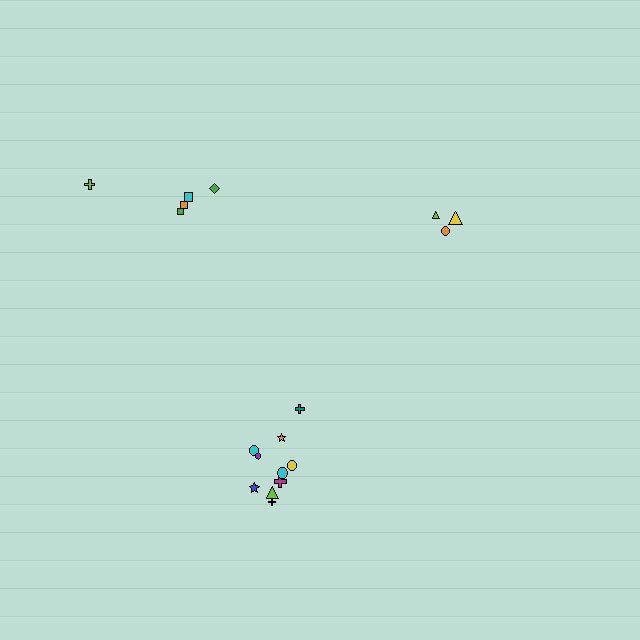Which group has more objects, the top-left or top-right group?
The top-left group.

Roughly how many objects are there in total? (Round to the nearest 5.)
Roughly 20 objects in total.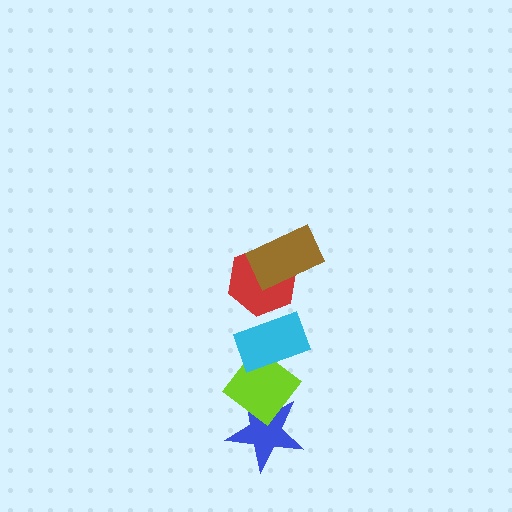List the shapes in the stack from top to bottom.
From top to bottom: the brown rectangle, the red hexagon, the cyan rectangle, the lime diamond, the blue star.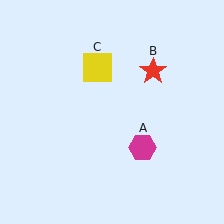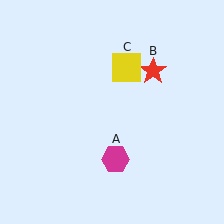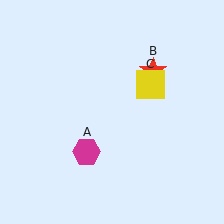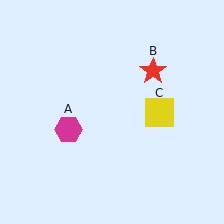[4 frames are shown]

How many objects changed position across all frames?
2 objects changed position: magenta hexagon (object A), yellow square (object C).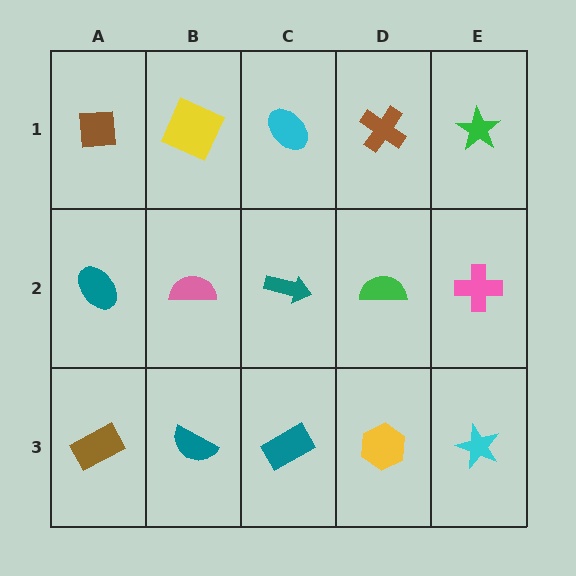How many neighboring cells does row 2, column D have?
4.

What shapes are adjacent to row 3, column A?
A teal ellipse (row 2, column A), a teal semicircle (row 3, column B).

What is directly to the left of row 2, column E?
A green semicircle.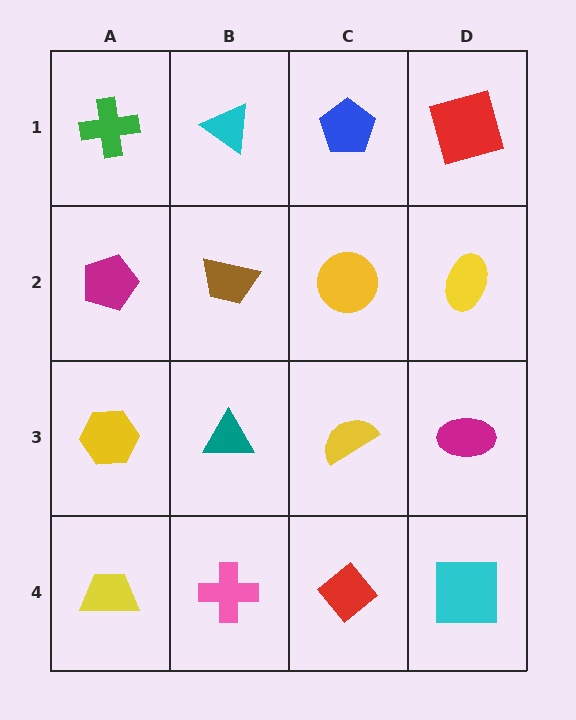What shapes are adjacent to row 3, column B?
A brown trapezoid (row 2, column B), a pink cross (row 4, column B), a yellow hexagon (row 3, column A), a yellow semicircle (row 3, column C).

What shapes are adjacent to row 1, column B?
A brown trapezoid (row 2, column B), a green cross (row 1, column A), a blue pentagon (row 1, column C).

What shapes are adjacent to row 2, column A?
A green cross (row 1, column A), a yellow hexagon (row 3, column A), a brown trapezoid (row 2, column B).